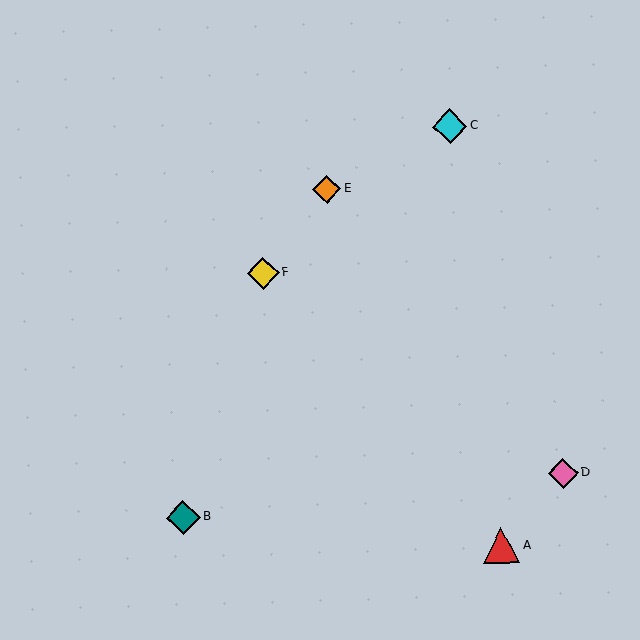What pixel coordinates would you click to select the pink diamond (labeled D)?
Click at (563, 473) to select the pink diamond D.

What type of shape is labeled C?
Shape C is a cyan diamond.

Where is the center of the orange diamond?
The center of the orange diamond is at (327, 189).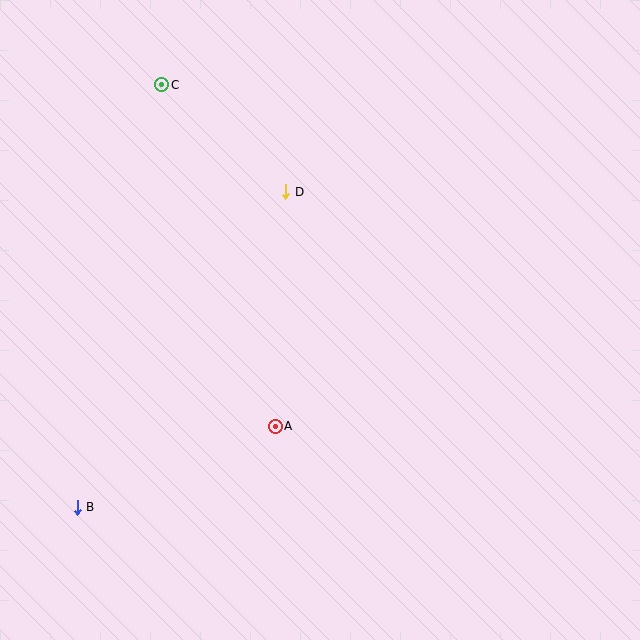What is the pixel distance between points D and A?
The distance between D and A is 234 pixels.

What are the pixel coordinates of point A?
Point A is at (275, 426).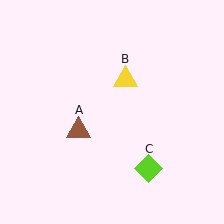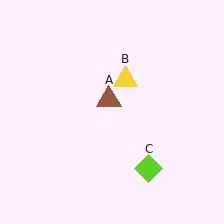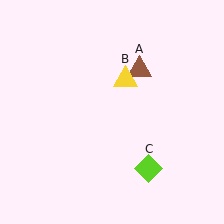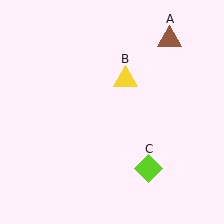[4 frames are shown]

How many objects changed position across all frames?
1 object changed position: brown triangle (object A).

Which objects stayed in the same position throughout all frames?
Yellow triangle (object B) and lime diamond (object C) remained stationary.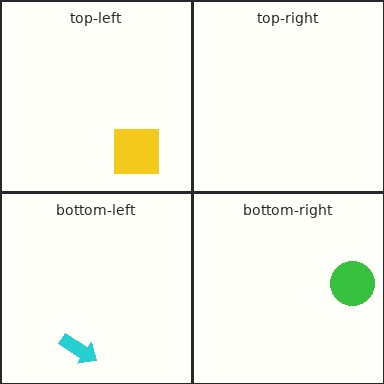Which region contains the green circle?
The bottom-right region.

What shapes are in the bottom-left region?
The cyan arrow.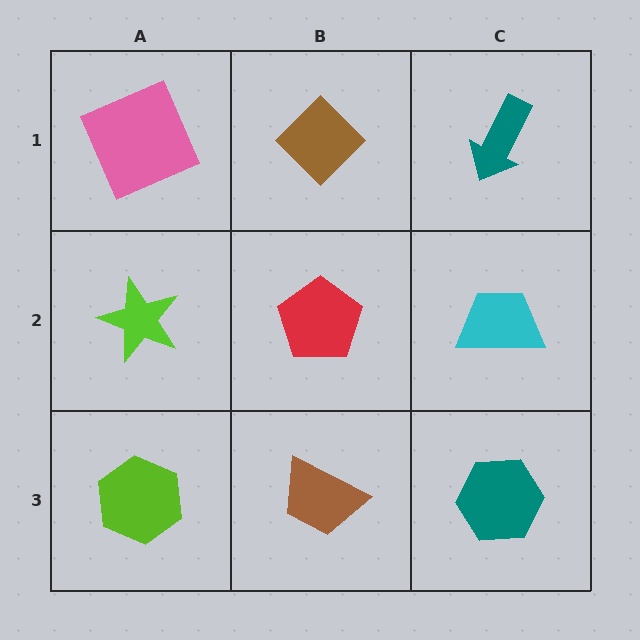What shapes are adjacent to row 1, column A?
A lime star (row 2, column A), a brown diamond (row 1, column B).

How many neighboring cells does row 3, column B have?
3.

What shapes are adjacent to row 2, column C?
A teal arrow (row 1, column C), a teal hexagon (row 3, column C), a red pentagon (row 2, column B).